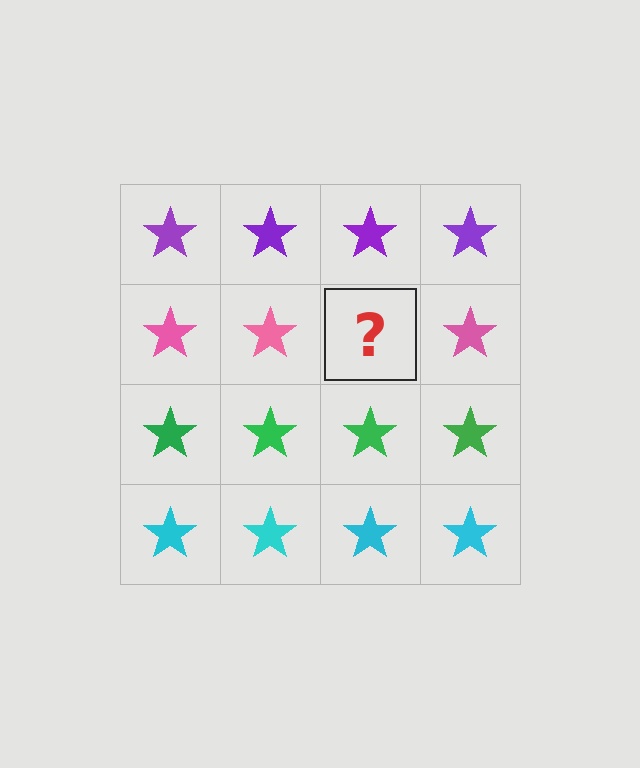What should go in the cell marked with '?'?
The missing cell should contain a pink star.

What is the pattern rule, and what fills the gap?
The rule is that each row has a consistent color. The gap should be filled with a pink star.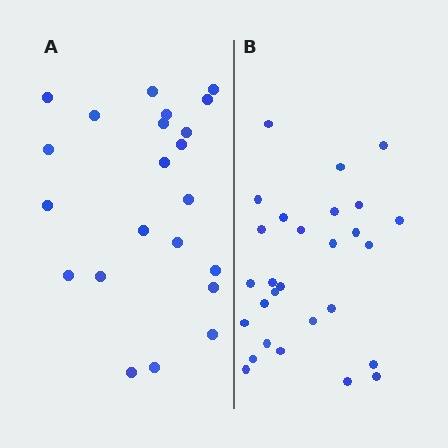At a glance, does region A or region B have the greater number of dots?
Region B (the right region) has more dots.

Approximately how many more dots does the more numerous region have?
Region B has about 6 more dots than region A.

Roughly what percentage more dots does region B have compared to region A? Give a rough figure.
About 25% more.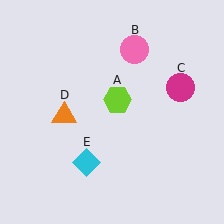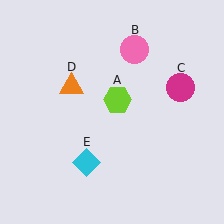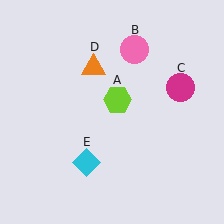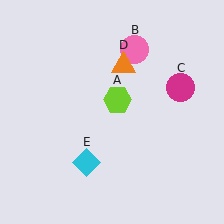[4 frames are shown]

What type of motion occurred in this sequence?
The orange triangle (object D) rotated clockwise around the center of the scene.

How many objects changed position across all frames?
1 object changed position: orange triangle (object D).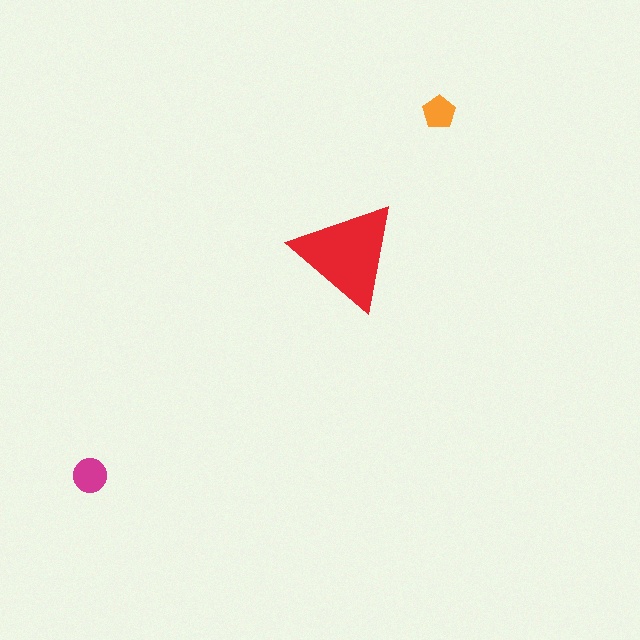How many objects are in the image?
There are 3 objects in the image.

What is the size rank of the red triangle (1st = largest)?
1st.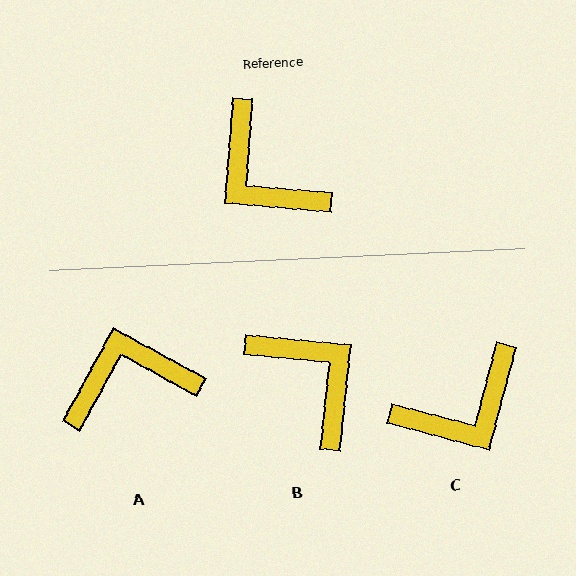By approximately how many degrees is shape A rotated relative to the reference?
Approximately 114 degrees clockwise.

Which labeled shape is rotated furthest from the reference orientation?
B, about 179 degrees away.